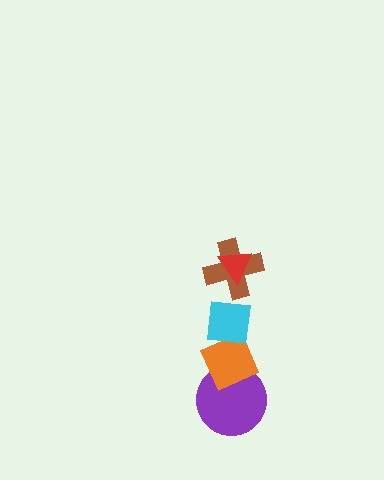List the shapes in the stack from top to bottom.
From top to bottom: the red triangle, the brown cross, the cyan square, the orange diamond, the purple circle.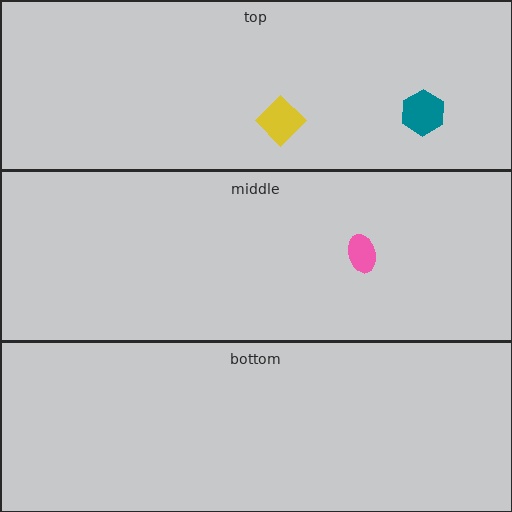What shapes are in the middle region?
The pink ellipse.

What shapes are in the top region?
The yellow diamond, the teal hexagon.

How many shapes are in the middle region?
1.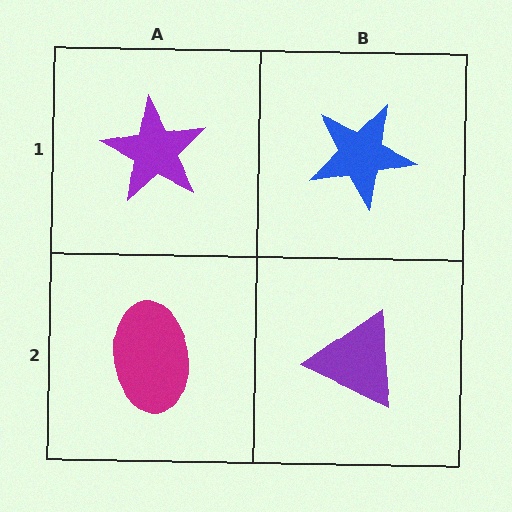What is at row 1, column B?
A blue star.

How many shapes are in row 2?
2 shapes.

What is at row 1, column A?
A purple star.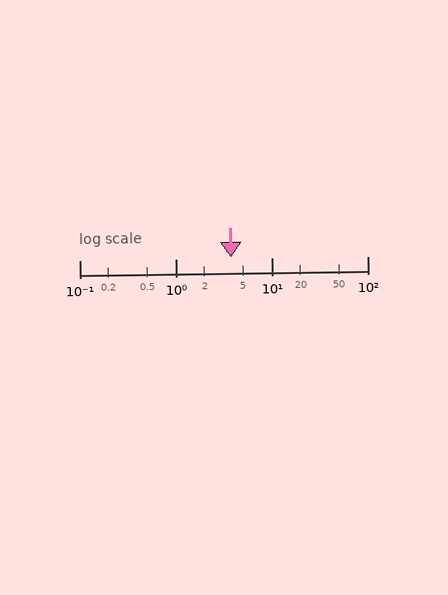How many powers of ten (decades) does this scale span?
The scale spans 3 decades, from 0.1 to 100.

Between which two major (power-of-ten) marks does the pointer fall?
The pointer is between 1 and 10.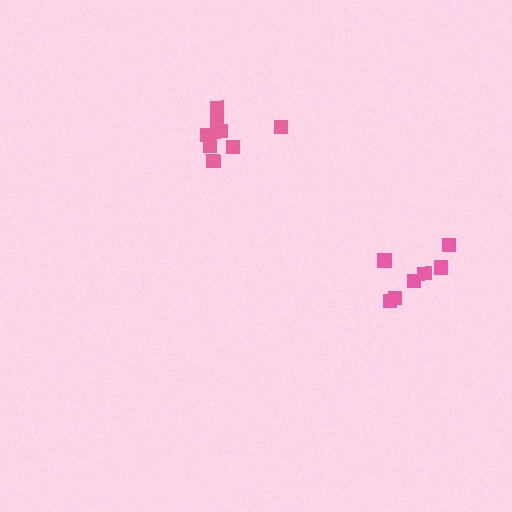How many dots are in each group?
Group 1: 7 dots, Group 2: 8 dots (15 total).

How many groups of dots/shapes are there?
There are 2 groups.